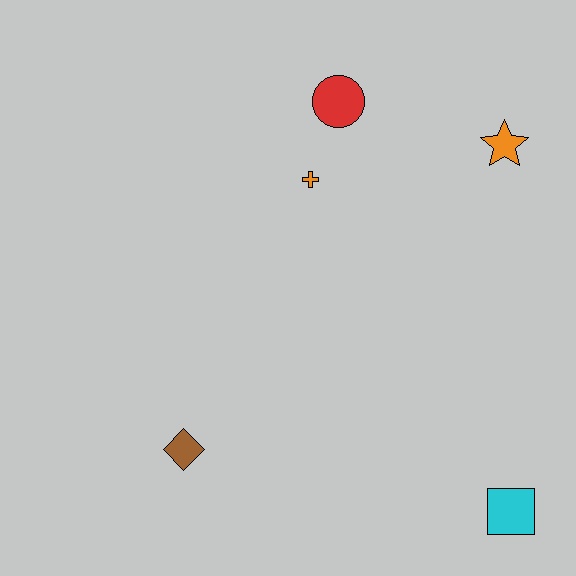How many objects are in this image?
There are 5 objects.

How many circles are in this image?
There is 1 circle.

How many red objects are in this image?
There is 1 red object.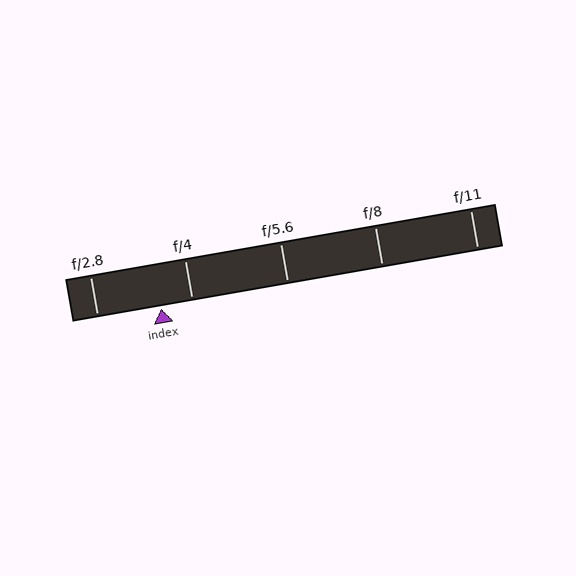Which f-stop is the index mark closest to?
The index mark is closest to f/4.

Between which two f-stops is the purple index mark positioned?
The index mark is between f/2.8 and f/4.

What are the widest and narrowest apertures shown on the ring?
The widest aperture shown is f/2.8 and the narrowest is f/11.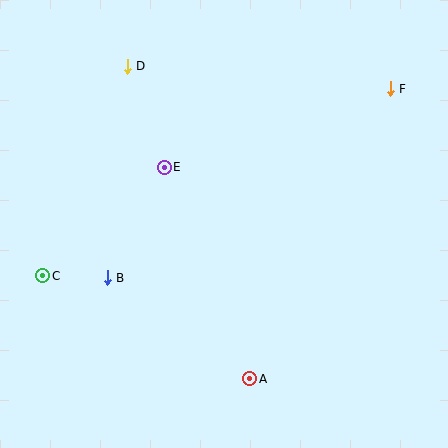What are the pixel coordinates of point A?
Point A is at (250, 379).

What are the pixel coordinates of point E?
Point E is at (164, 167).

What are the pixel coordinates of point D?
Point D is at (127, 66).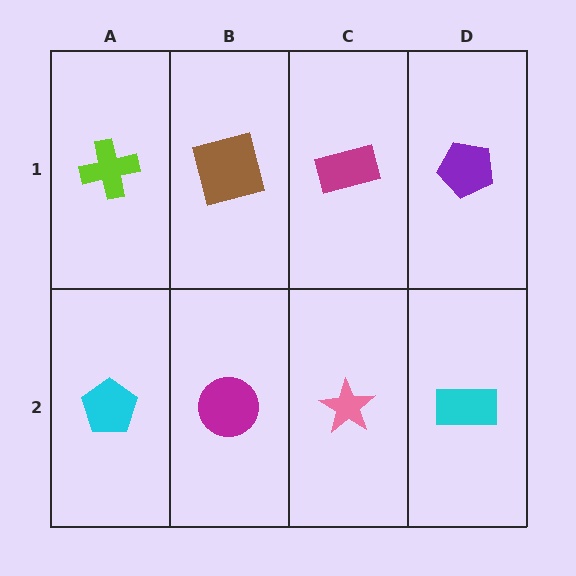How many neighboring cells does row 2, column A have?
2.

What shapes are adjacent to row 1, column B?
A magenta circle (row 2, column B), a lime cross (row 1, column A), a magenta rectangle (row 1, column C).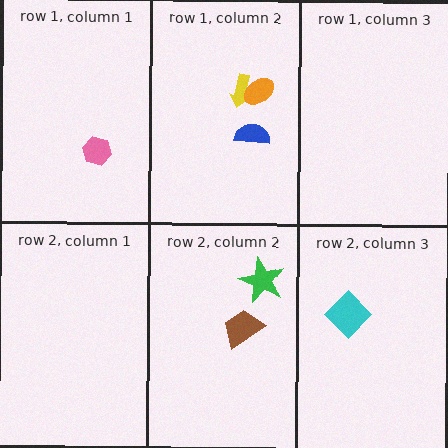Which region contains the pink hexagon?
The row 1, column 1 region.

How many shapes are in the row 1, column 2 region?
3.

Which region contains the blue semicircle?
The row 1, column 2 region.